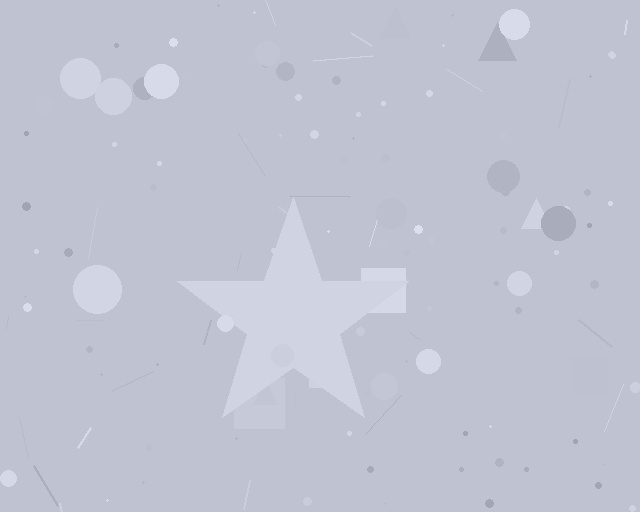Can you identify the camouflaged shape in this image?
The camouflaged shape is a star.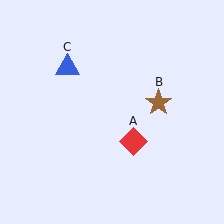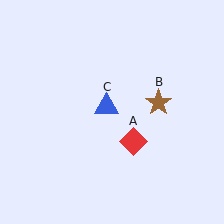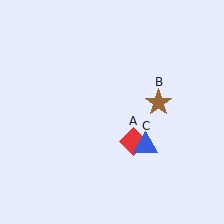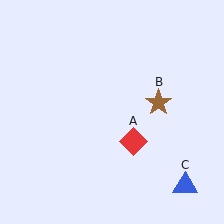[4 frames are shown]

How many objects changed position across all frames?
1 object changed position: blue triangle (object C).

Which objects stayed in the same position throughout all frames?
Red diamond (object A) and brown star (object B) remained stationary.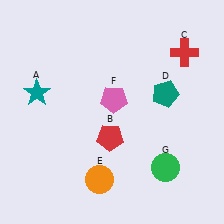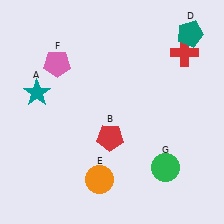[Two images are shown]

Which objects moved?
The objects that moved are: the teal pentagon (D), the pink pentagon (F).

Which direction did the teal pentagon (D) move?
The teal pentagon (D) moved up.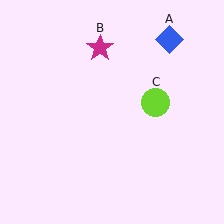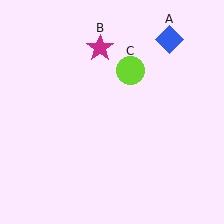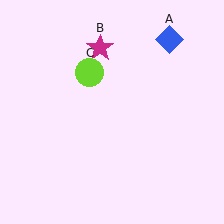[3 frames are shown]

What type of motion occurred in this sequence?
The lime circle (object C) rotated counterclockwise around the center of the scene.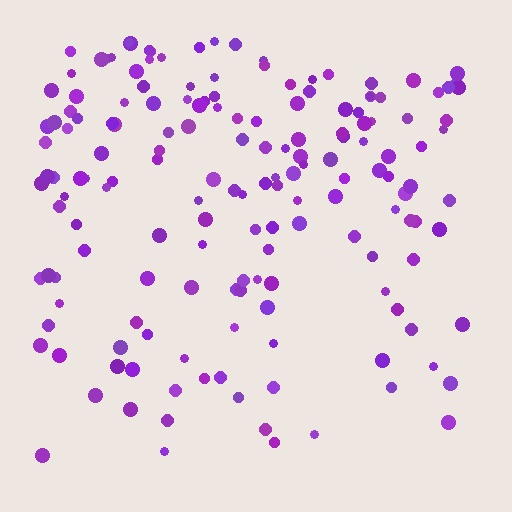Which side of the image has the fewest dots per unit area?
The bottom.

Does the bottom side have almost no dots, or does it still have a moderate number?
Still a moderate number, just noticeably fewer than the top.